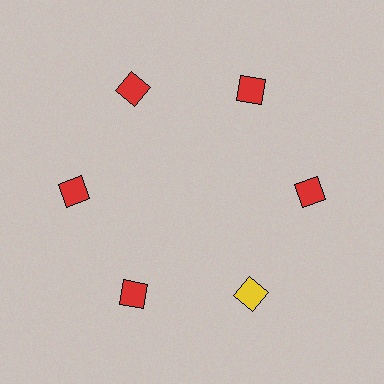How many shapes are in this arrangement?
There are 6 shapes arranged in a ring pattern.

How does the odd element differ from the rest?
It has a different color: yellow instead of red.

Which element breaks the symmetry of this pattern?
The yellow diamond at roughly the 5 o'clock position breaks the symmetry. All other shapes are red diamonds.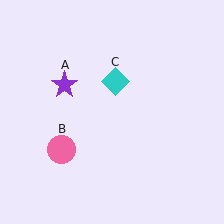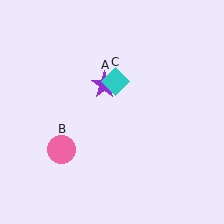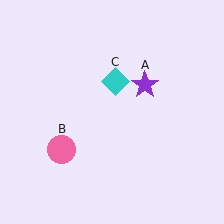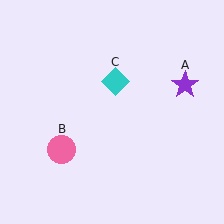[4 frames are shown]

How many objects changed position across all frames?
1 object changed position: purple star (object A).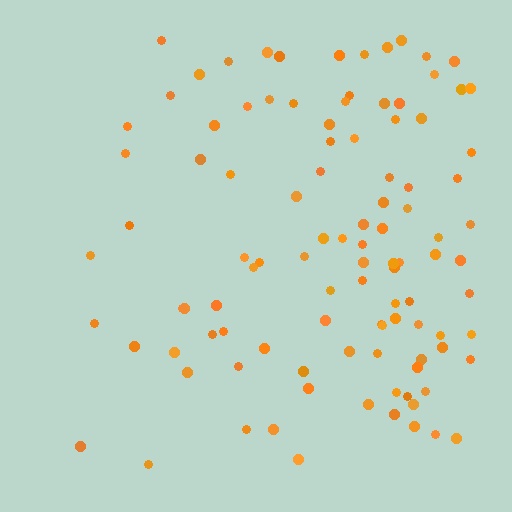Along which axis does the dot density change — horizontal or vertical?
Horizontal.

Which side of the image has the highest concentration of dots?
The right.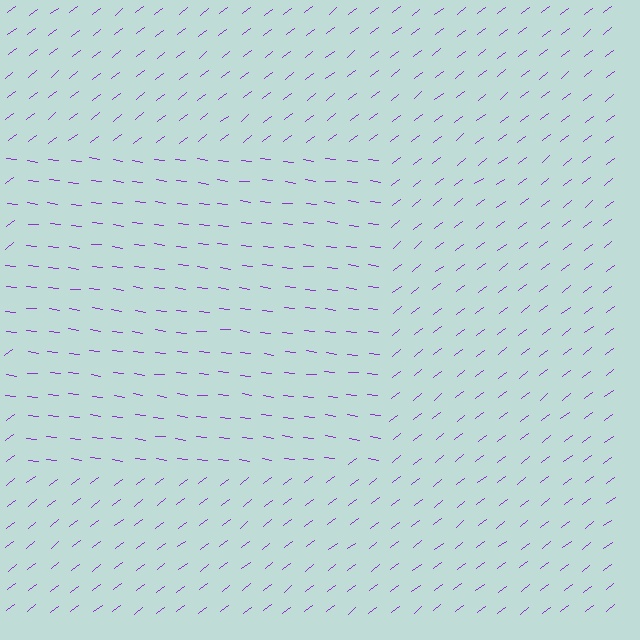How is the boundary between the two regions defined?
The boundary is defined purely by a change in line orientation (approximately 45 degrees difference). All lines are the same color and thickness.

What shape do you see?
I see a rectangle.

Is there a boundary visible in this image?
Yes, there is a texture boundary formed by a change in line orientation.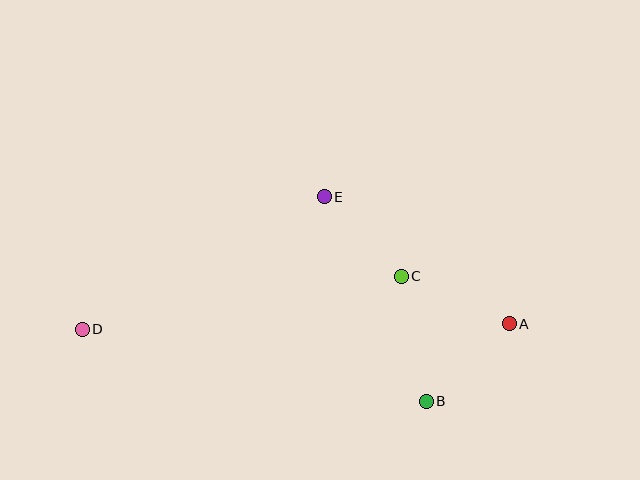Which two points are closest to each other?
Points C and E are closest to each other.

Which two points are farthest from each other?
Points A and D are farthest from each other.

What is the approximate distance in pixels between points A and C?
The distance between A and C is approximately 118 pixels.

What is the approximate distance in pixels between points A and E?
The distance between A and E is approximately 224 pixels.